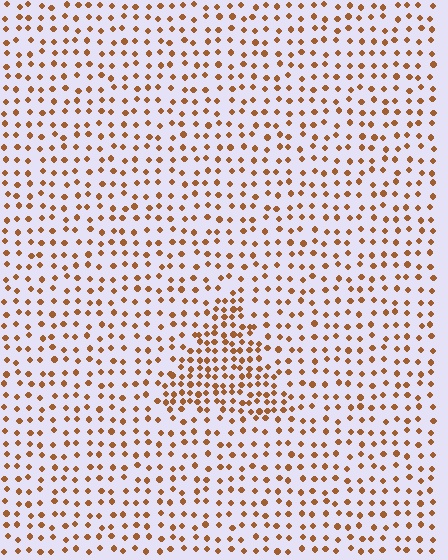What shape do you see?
I see a triangle.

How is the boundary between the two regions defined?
The boundary is defined by a change in element density (approximately 2.0x ratio). All elements are the same color, size, and shape.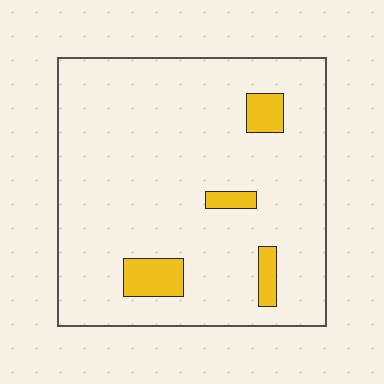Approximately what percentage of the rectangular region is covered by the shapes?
Approximately 10%.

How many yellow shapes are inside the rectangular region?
4.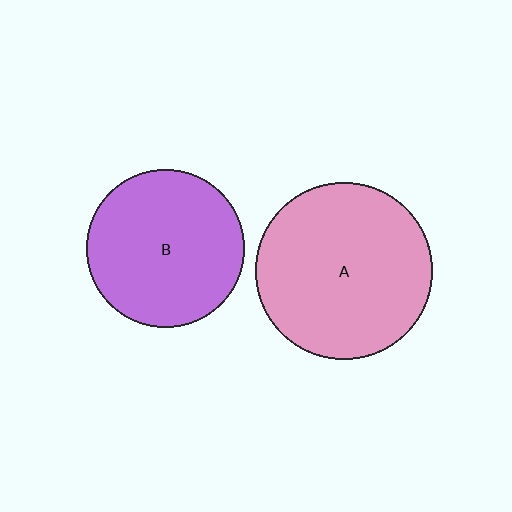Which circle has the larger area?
Circle A (pink).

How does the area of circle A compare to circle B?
Approximately 1.3 times.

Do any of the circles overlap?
No, none of the circles overlap.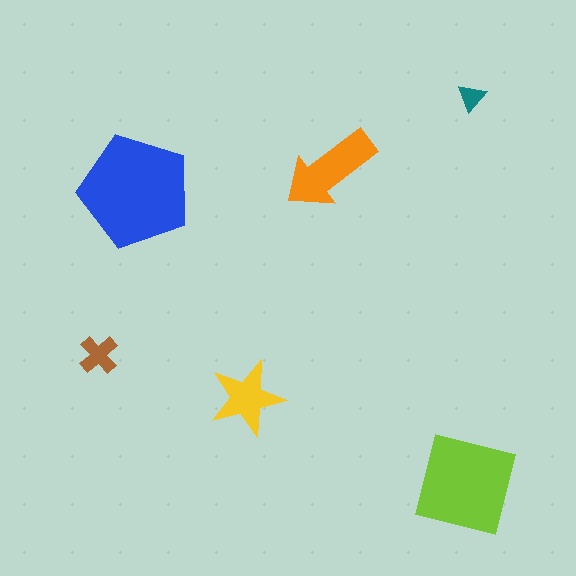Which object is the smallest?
The teal triangle.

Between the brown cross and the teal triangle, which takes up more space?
The brown cross.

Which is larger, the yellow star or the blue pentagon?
The blue pentagon.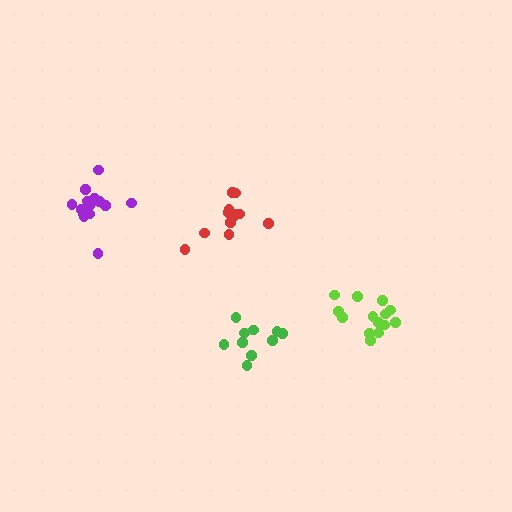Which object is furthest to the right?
The lime cluster is rightmost.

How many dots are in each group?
Group 1: 10 dots, Group 2: 13 dots, Group 3: 15 dots, Group 4: 14 dots (52 total).